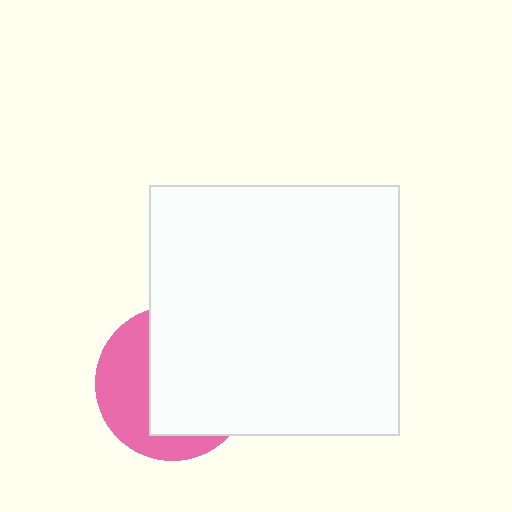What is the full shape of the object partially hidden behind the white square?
The partially hidden object is a pink circle.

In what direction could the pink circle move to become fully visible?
The pink circle could move left. That would shift it out from behind the white square entirely.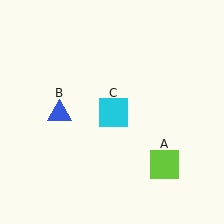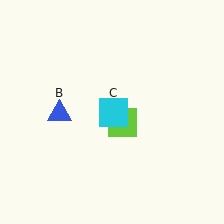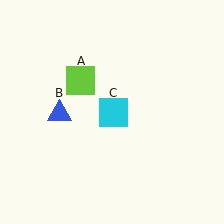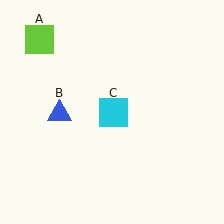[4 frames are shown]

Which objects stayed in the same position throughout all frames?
Blue triangle (object B) and cyan square (object C) remained stationary.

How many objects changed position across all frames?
1 object changed position: lime square (object A).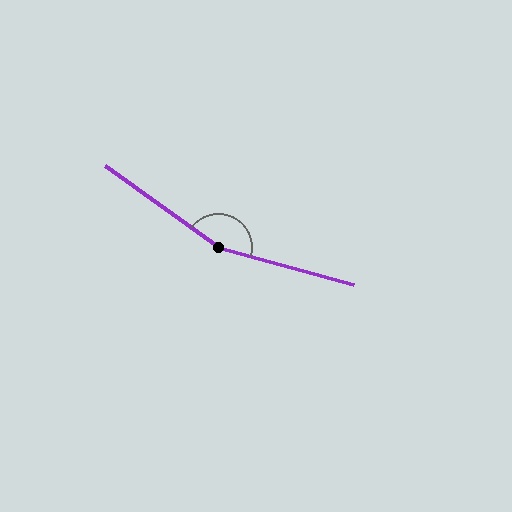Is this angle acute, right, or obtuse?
It is obtuse.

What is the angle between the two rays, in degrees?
Approximately 160 degrees.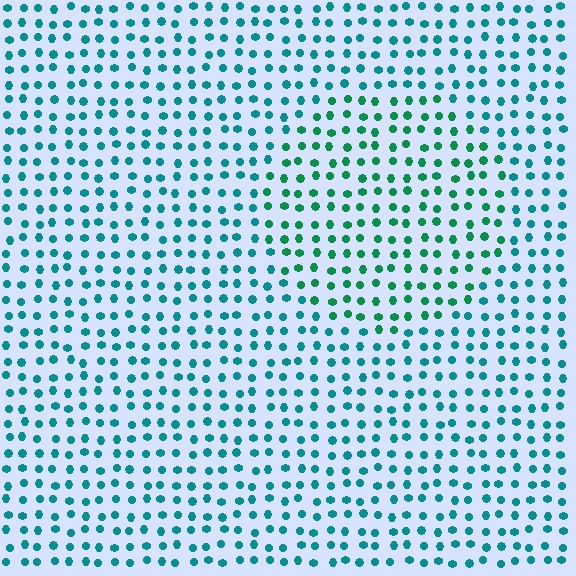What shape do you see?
I see a circle.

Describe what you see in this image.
The image is filled with small teal elements in a uniform arrangement. A circle-shaped region is visible where the elements are tinted to a slightly different hue, forming a subtle color boundary.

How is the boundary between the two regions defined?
The boundary is defined purely by a slight shift in hue (about 32 degrees). Spacing, size, and orientation are identical on both sides.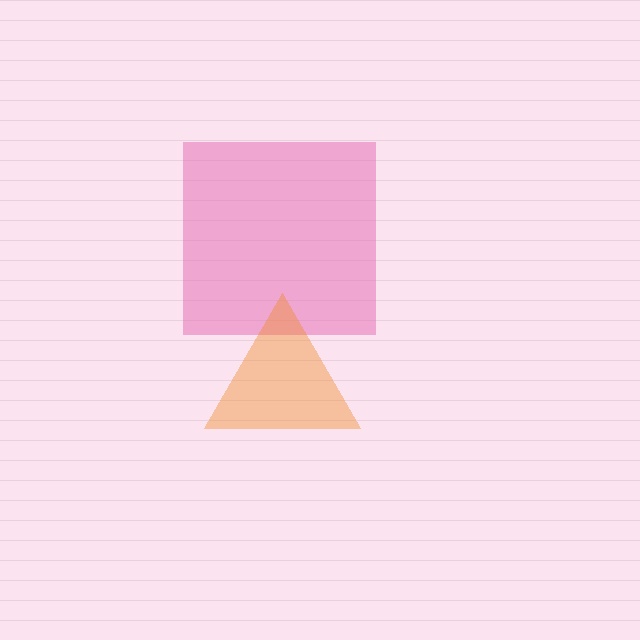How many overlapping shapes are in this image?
There are 2 overlapping shapes in the image.